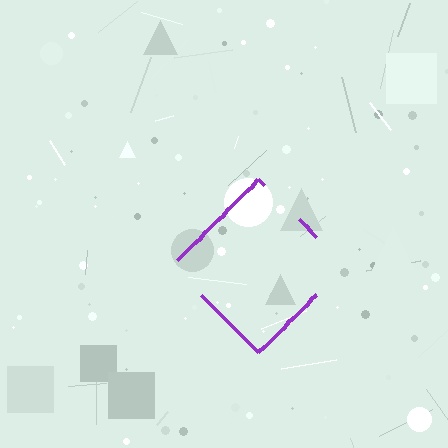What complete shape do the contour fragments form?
The contour fragments form a diamond.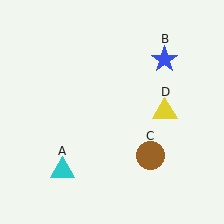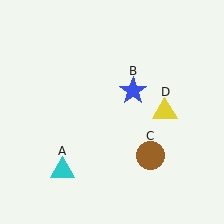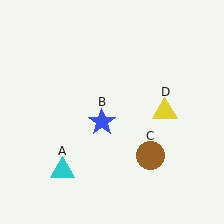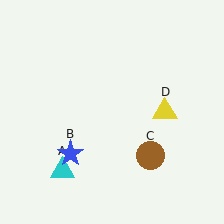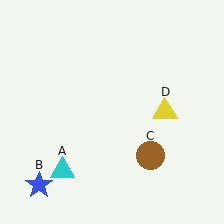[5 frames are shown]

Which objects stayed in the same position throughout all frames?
Cyan triangle (object A) and brown circle (object C) and yellow triangle (object D) remained stationary.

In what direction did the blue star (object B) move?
The blue star (object B) moved down and to the left.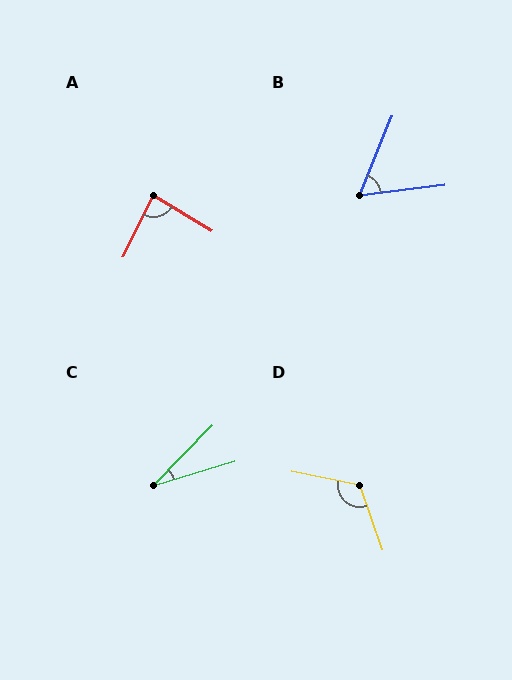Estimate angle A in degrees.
Approximately 85 degrees.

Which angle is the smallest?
C, at approximately 28 degrees.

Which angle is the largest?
D, at approximately 121 degrees.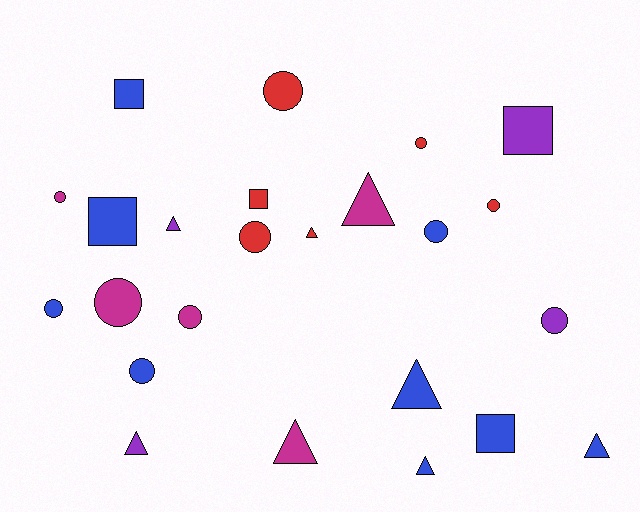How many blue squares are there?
There are 3 blue squares.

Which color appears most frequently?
Blue, with 9 objects.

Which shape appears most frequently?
Circle, with 11 objects.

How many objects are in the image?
There are 24 objects.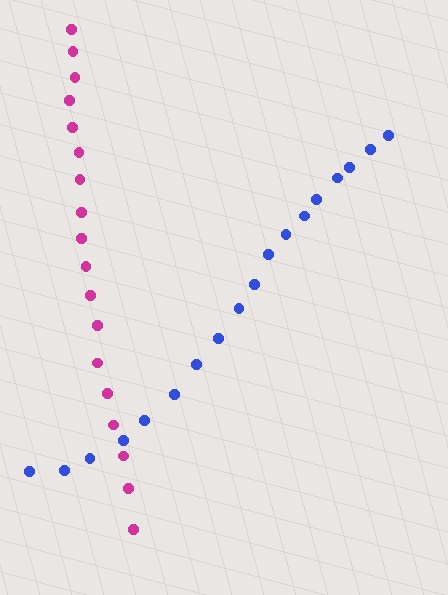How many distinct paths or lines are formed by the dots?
There are 2 distinct paths.